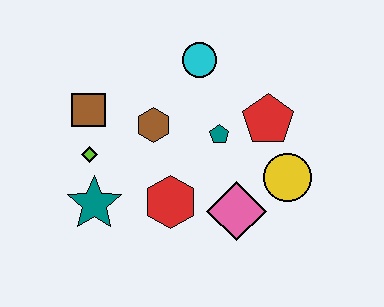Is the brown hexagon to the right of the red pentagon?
No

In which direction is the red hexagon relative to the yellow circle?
The red hexagon is to the left of the yellow circle.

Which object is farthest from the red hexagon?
The cyan circle is farthest from the red hexagon.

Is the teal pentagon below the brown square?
Yes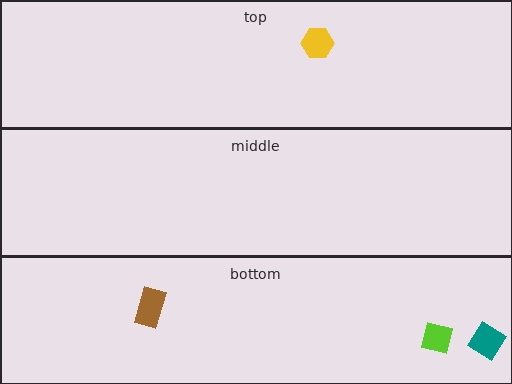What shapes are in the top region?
The yellow hexagon.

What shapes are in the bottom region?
The brown rectangle, the lime square, the teal diamond.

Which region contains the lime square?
The bottom region.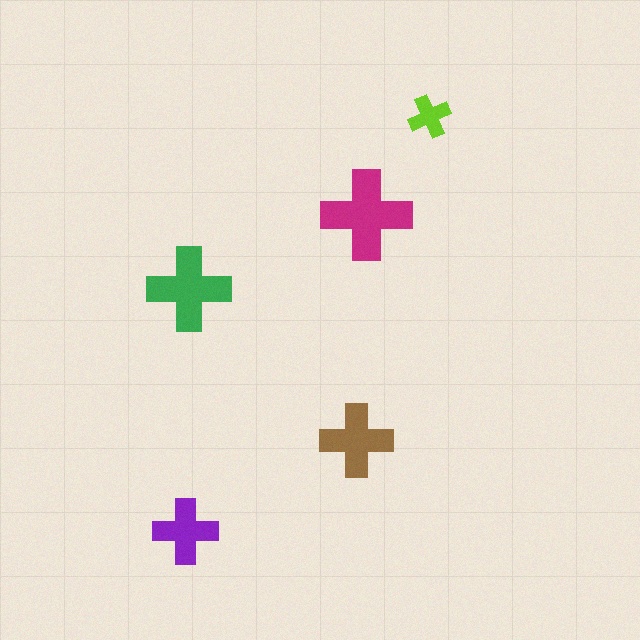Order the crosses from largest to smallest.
the magenta one, the green one, the brown one, the purple one, the lime one.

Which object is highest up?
The lime cross is topmost.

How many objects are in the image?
There are 5 objects in the image.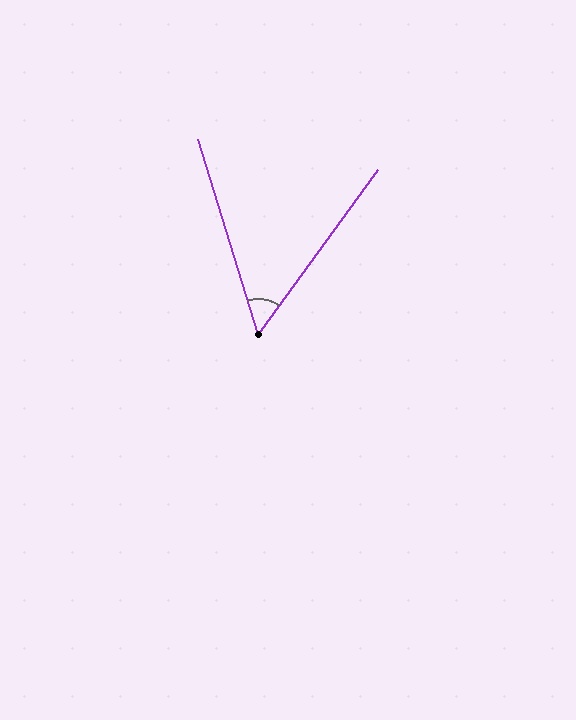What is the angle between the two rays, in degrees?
Approximately 53 degrees.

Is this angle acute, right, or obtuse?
It is acute.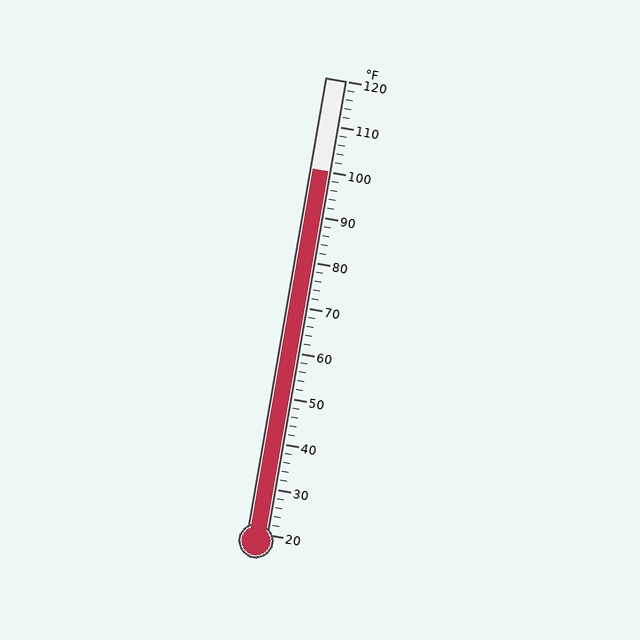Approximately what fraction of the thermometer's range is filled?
The thermometer is filled to approximately 80% of its range.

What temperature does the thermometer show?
The thermometer shows approximately 100°F.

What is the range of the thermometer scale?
The thermometer scale ranges from 20°F to 120°F.